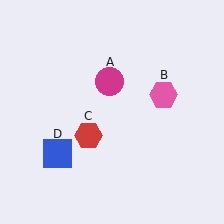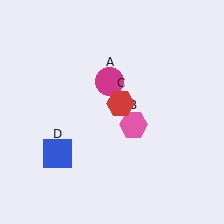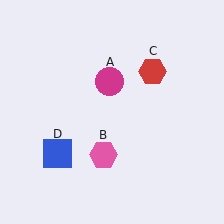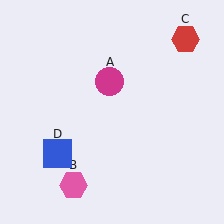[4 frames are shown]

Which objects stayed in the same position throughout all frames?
Magenta circle (object A) and blue square (object D) remained stationary.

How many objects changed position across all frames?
2 objects changed position: pink hexagon (object B), red hexagon (object C).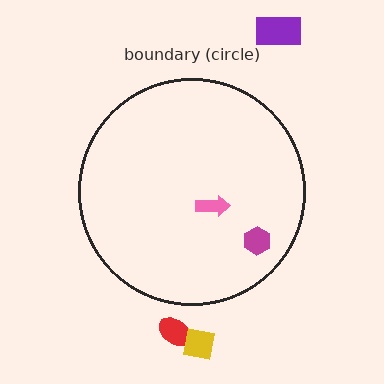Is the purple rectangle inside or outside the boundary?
Outside.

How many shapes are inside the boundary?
2 inside, 3 outside.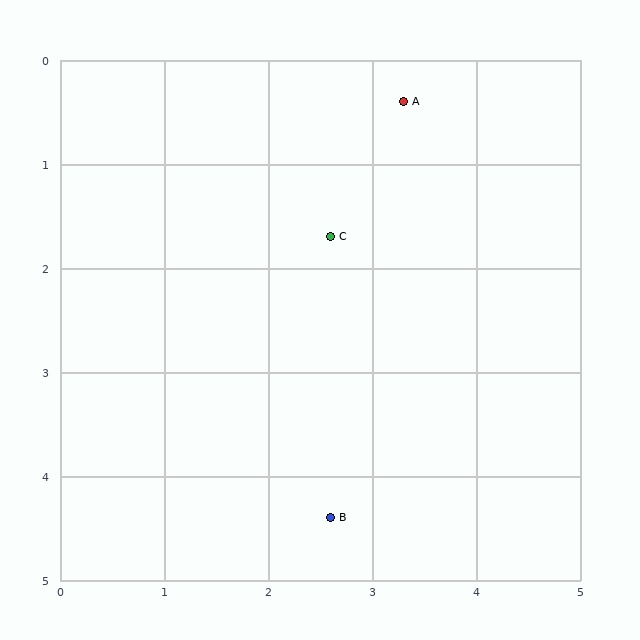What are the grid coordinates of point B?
Point B is at approximately (2.6, 4.4).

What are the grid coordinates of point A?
Point A is at approximately (3.3, 0.4).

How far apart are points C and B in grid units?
Points C and B are about 2.7 grid units apart.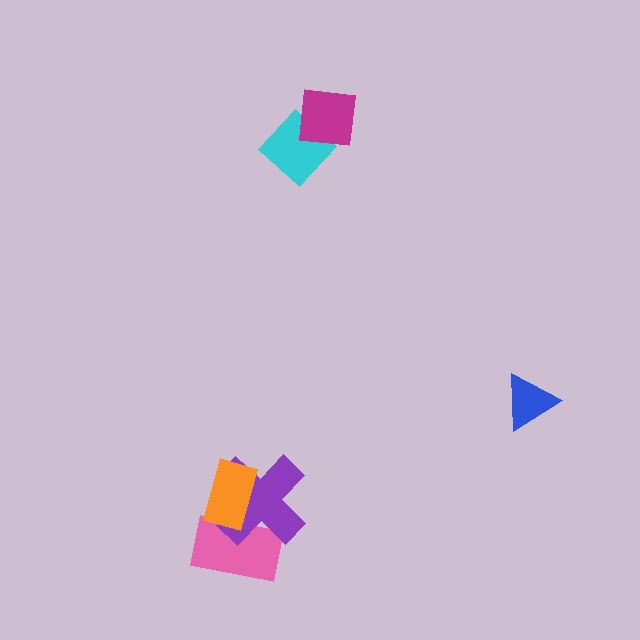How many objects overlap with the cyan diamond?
1 object overlaps with the cyan diamond.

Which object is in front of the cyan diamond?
The magenta square is in front of the cyan diamond.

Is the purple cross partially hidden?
Yes, it is partially covered by another shape.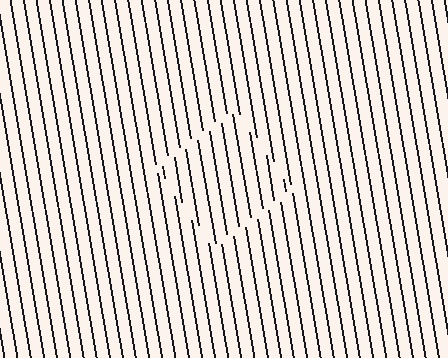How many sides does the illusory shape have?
4 sides — the line-ends trace a square.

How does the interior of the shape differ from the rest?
The interior of the shape contains the same grating, shifted by half a period — the contour is defined by the phase discontinuity where line-ends from the inner and outer gratings abut.